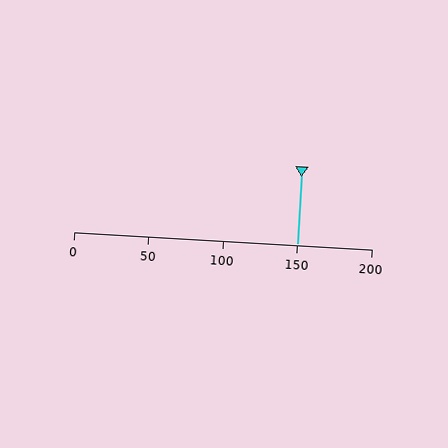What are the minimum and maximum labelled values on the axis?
The axis runs from 0 to 200.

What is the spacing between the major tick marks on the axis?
The major ticks are spaced 50 apart.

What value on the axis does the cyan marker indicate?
The marker indicates approximately 150.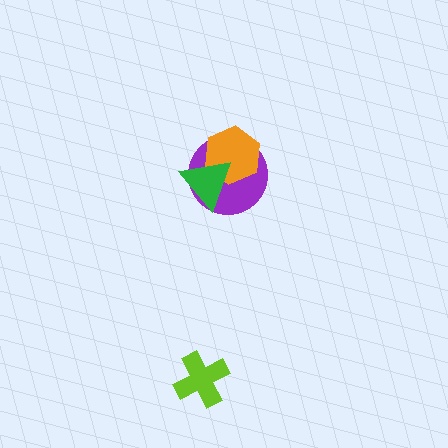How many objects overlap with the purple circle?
2 objects overlap with the purple circle.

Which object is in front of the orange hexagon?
The green triangle is in front of the orange hexagon.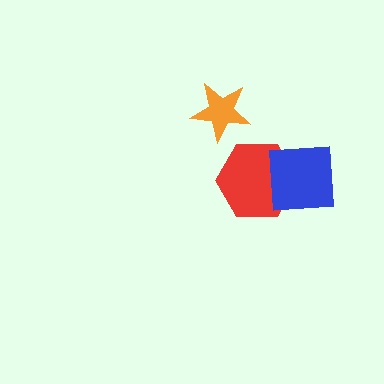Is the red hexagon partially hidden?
Yes, it is partially covered by another shape.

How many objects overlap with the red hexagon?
1 object overlaps with the red hexagon.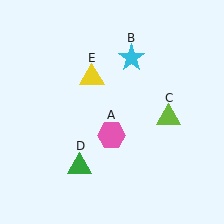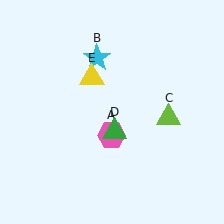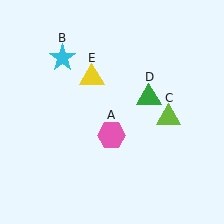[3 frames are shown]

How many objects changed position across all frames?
2 objects changed position: cyan star (object B), green triangle (object D).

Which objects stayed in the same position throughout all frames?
Pink hexagon (object A) and lime triangle (object C) and yellow triangle (object E) remained stationary.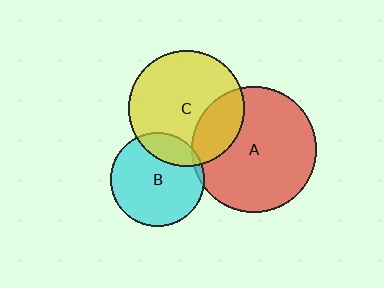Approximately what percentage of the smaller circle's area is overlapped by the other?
Approximately 20%.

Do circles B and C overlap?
Yes.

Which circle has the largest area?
Circle A (red).